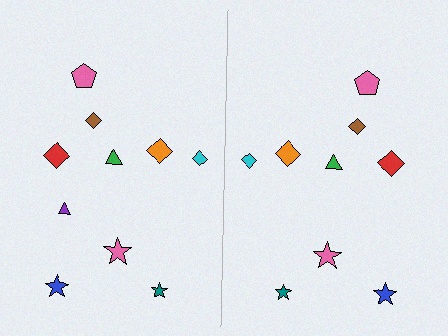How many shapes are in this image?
There are 19 shapes in this image.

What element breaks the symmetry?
A purple triangle is missing from the right side.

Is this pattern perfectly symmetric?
No, the pattern is not perfectly symmetric. A purple triangle is missing from the right side.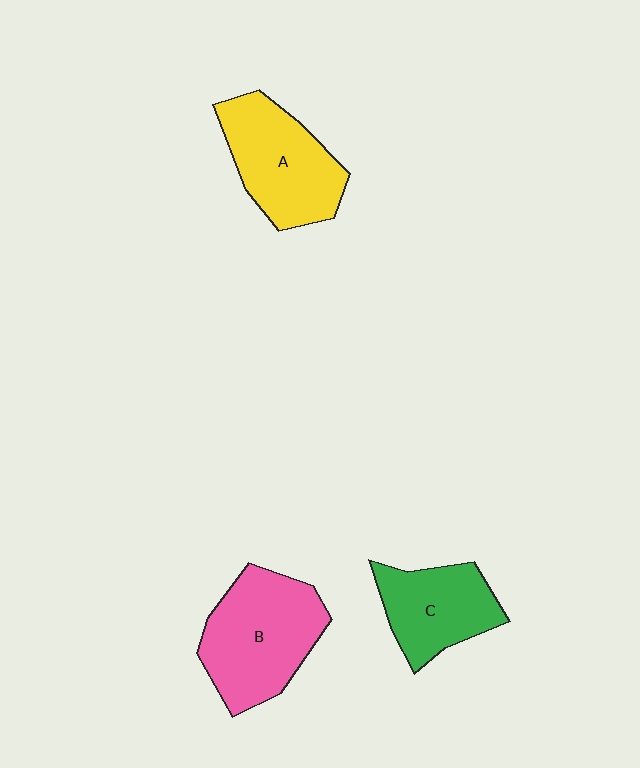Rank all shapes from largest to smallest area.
From largest to smallest: B (pink), A (yellow), C (green).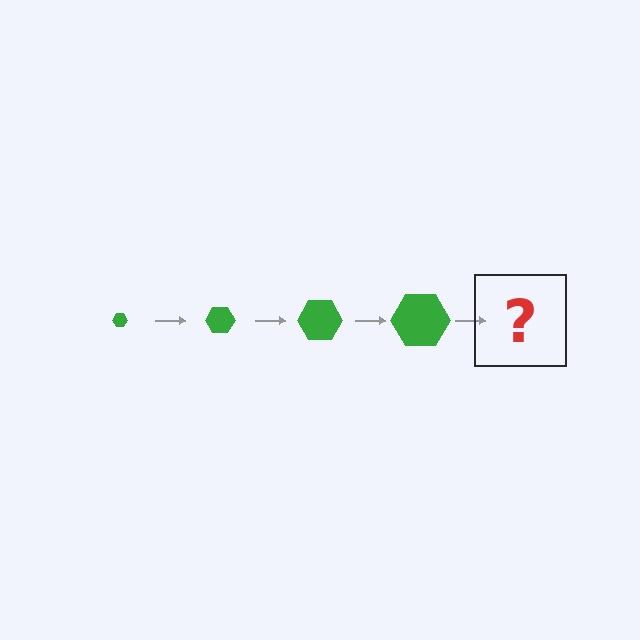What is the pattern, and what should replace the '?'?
The pattern is that the hexagon gets progressively larger each step. The '?' should be a green hexagon, larger than the previous one.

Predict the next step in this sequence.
The next step is a green hexagon, larger than the previous one.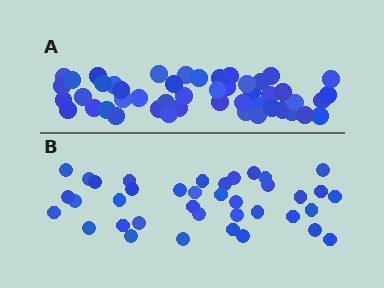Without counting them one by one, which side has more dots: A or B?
Region A (the top region) has more dots.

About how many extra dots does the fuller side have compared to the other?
Region A has roughly 10 or so more dots than region B.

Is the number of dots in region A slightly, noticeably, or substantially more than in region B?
Region A has noticeably more, but not dramatically so. The ratio is roughly 1.3 to 1.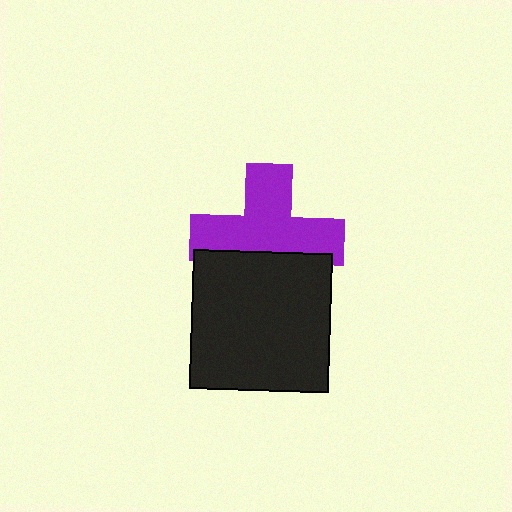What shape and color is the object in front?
The object in front is a black square.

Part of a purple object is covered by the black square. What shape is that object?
It is a cross.